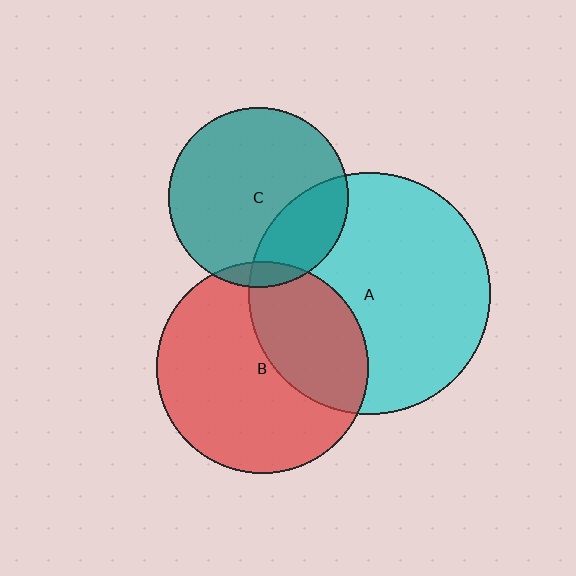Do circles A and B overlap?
Yes.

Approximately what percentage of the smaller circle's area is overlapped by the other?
Approximately 35%.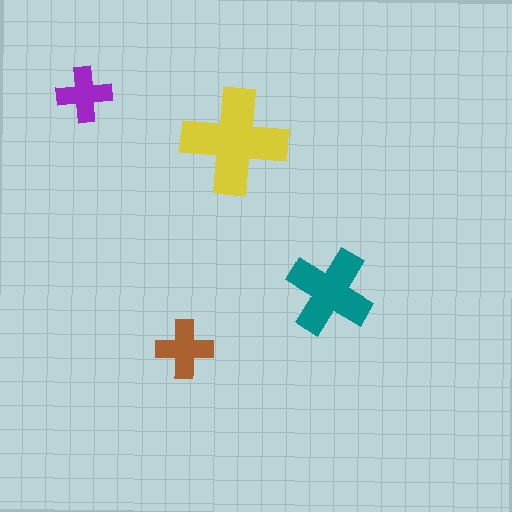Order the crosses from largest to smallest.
the yellow one, the teal one, the brown one, the purple one.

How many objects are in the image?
There are 4 objects in the image.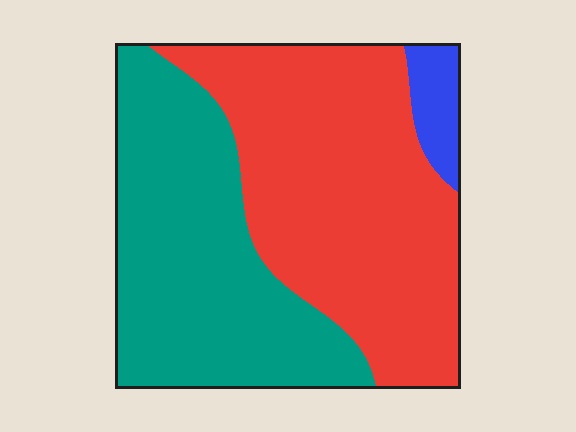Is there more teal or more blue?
Teal.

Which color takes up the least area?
Blue, at roughly 5%.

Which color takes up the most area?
Red, at roughly 50%.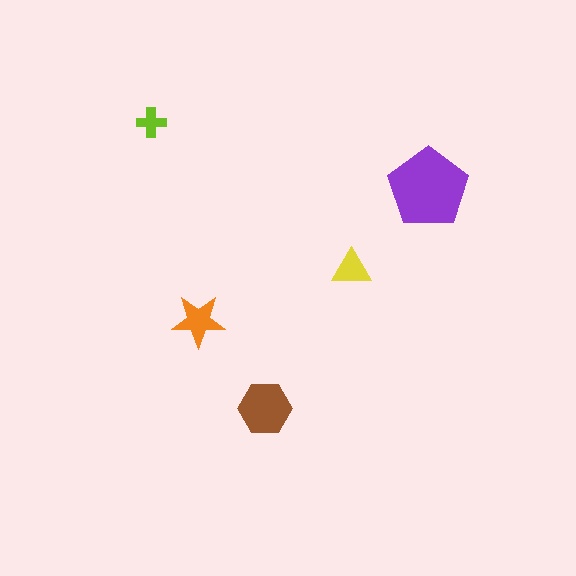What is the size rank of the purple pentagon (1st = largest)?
1st.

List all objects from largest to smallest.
The purple pentagon, the brown hexagon, the orange star, the yellow triangle, the lime cross.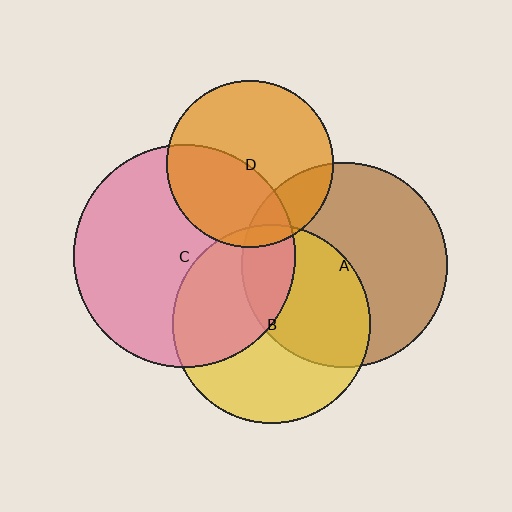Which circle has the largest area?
Circle C (pink).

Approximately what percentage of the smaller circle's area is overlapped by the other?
Approximately 15%.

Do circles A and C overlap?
Yes.